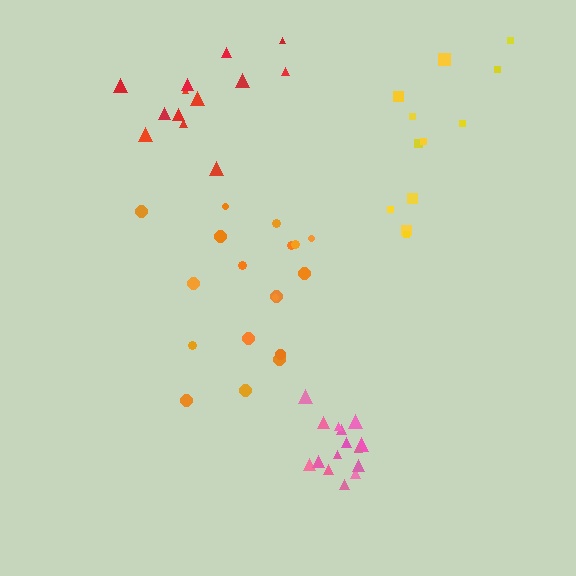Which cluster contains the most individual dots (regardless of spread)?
Orange (18).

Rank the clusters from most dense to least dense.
pink, red, orange, yellow.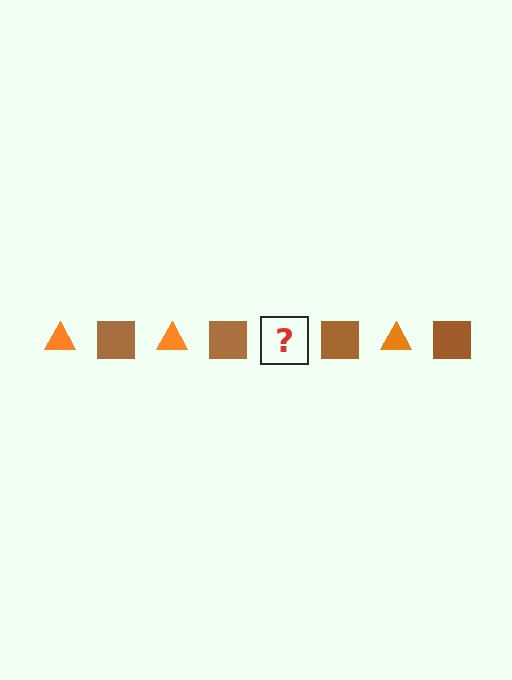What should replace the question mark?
The question mark should be replaced with an orange triangle.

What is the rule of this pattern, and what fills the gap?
The rule is that the pattern alternates between orange triangle and brown square. The gap should be filled with an orange triangle.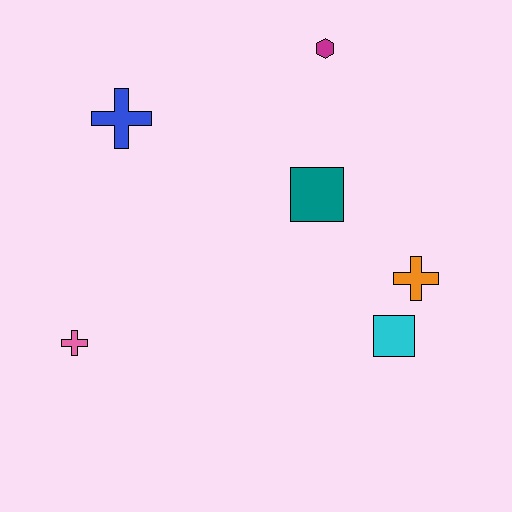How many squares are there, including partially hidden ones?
There are 2 squares.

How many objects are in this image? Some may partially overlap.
There are 6 objects.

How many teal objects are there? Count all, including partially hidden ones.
There is 1 teal object.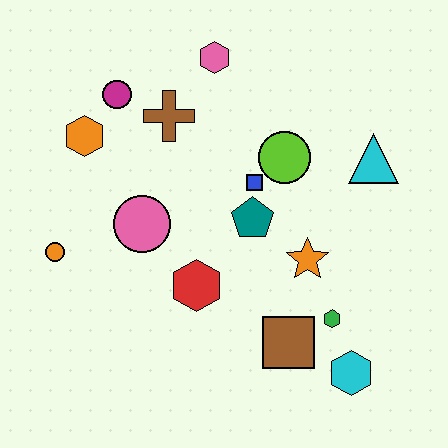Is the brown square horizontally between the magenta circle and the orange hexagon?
No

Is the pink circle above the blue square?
No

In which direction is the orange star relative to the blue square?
The orange star is below the blue square.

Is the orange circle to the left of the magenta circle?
Yes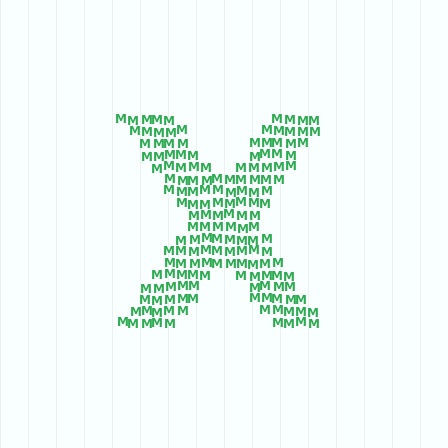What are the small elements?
The small elements are letter M's.